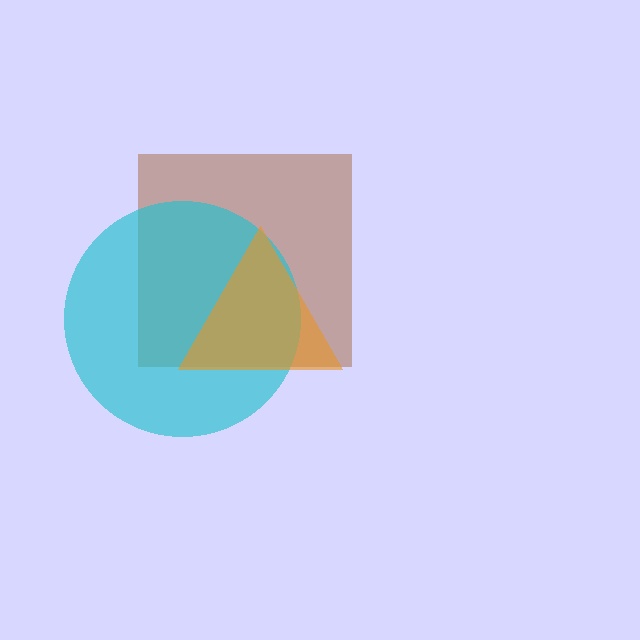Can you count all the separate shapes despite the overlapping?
Yes, there are 3 separate shapes.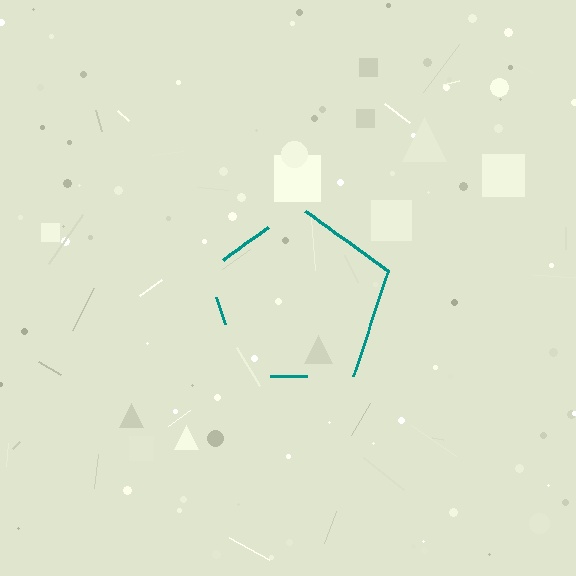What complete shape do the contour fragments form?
The contour fragments form a pentagon.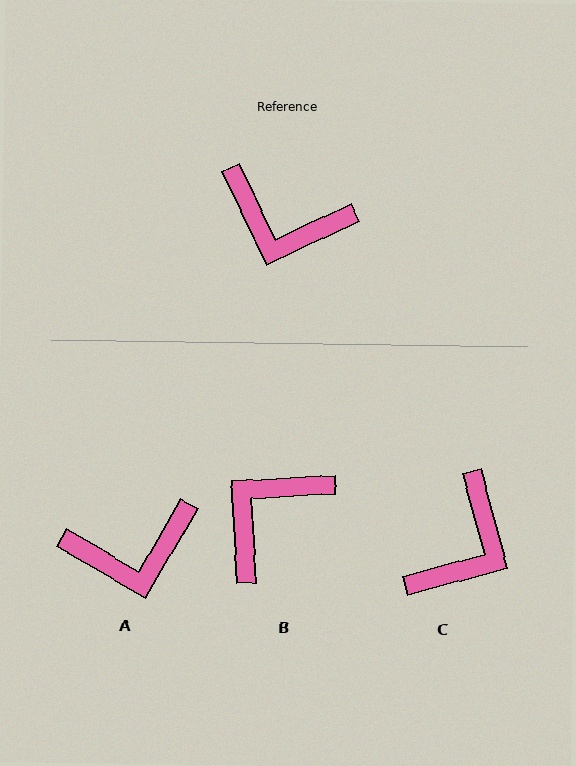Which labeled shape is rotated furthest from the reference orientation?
B, about 112 degrees away.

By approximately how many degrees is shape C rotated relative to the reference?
Approximately 80 degrees counter-clockwise.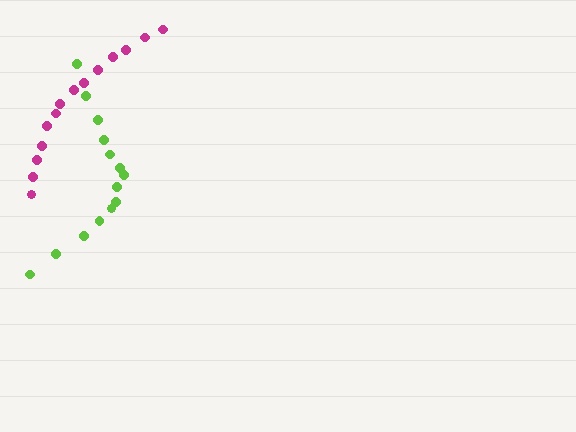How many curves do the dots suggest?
There are 2 distinct paths.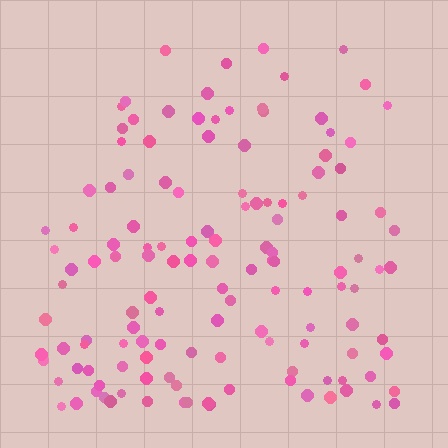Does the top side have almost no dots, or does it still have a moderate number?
Still a moderate number, just noticeably fewer than the bottom.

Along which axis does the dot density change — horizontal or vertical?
Vertical.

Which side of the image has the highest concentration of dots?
The bottom.